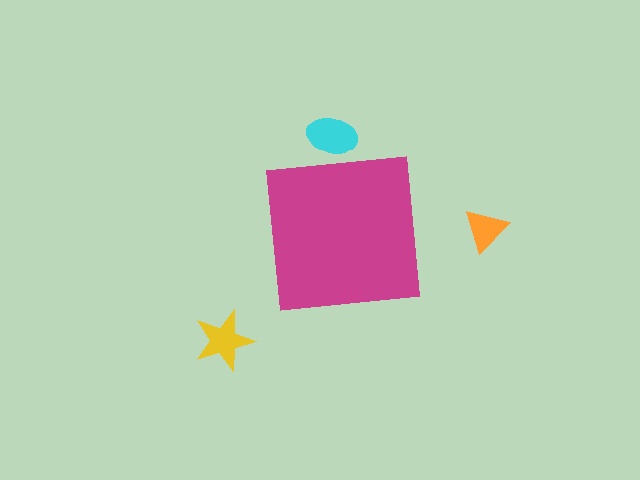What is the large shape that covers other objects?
A magenta square.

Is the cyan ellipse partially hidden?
Yes, the cyan ellipse is partially hidden behind the magenta square.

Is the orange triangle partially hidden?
No, the orange triangle is fully visible.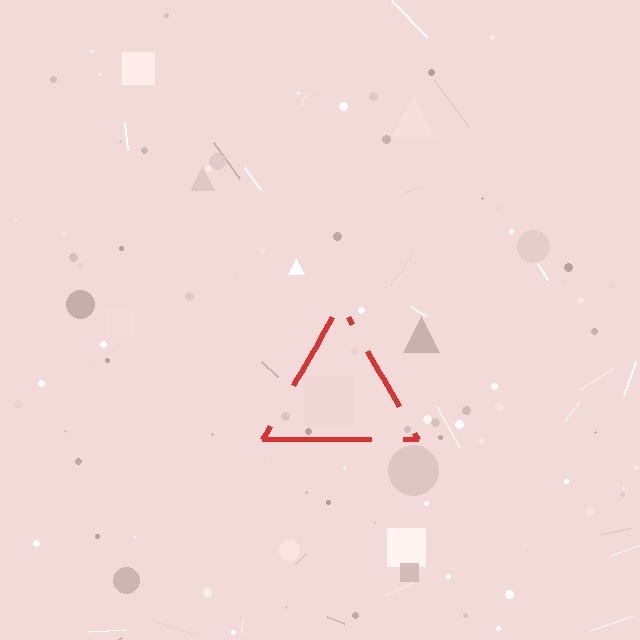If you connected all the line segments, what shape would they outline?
They would outline a triangle.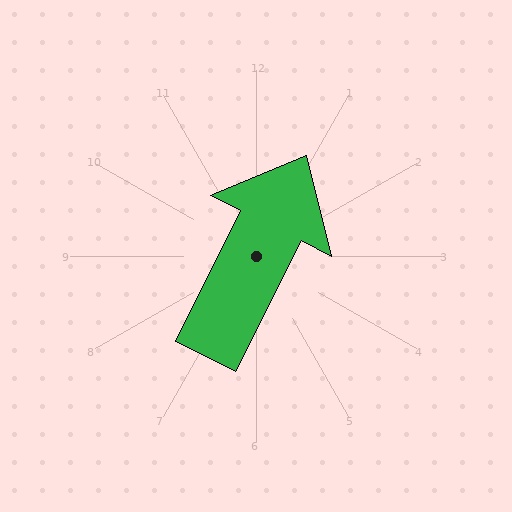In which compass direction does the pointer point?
Northeast.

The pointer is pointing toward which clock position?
Roughly 1 o'clock.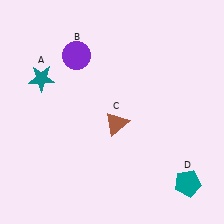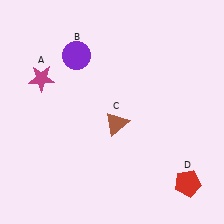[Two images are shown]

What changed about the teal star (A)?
In Image 1, A is teal. In Image 2, it changed to magenta.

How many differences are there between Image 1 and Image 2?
There are 2 differences between the two images.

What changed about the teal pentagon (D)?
In Image 1, D is teal. In Image 2, it changed to red.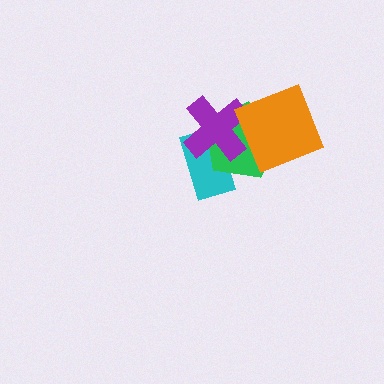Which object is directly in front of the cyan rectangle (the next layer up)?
The green pentagon is directly in front of the cyan rectangle.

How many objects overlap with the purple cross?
3 objects overlap with the purple cross.